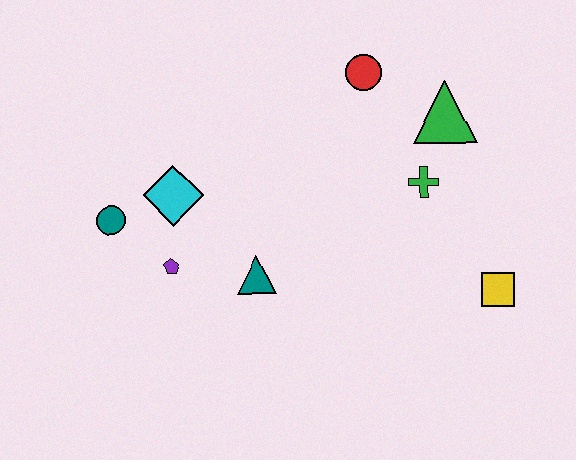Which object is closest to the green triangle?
The green cross is closest to the green triangle.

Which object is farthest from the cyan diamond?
The yellow square is farthest from the cyan diamond.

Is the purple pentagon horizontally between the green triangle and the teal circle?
Yes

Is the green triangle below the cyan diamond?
No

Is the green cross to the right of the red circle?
Yes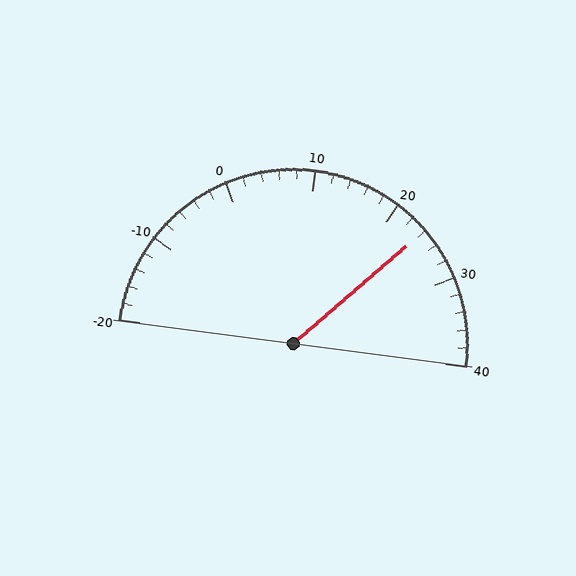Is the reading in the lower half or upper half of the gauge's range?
The reading is in the upper half of the range (-20 to 40).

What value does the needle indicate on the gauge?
The needle indicates approximately 24.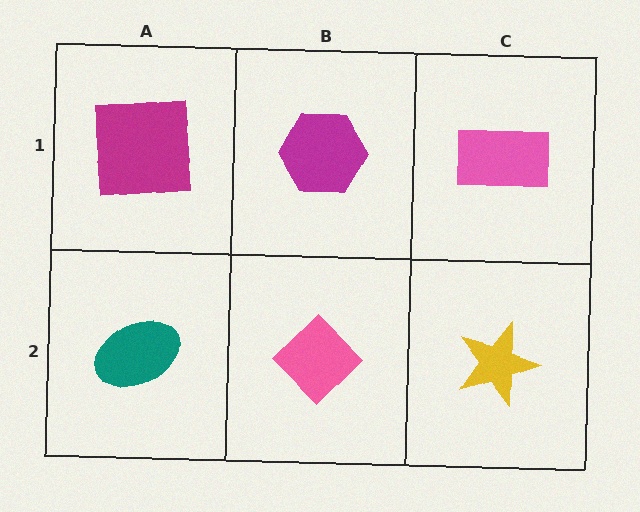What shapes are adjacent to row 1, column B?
A pink diamond (row 2, column B), a magenta square (row 1, column A), a pink rectangle (row 1, column C).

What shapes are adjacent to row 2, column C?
A pink rectangle (row 1, column C), a pink diamond (row 2, column B).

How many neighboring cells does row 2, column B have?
3.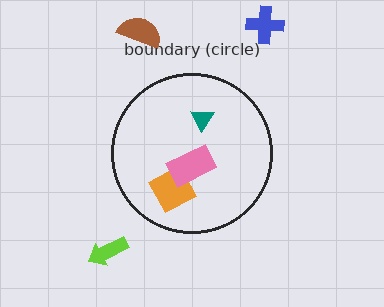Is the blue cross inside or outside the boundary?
Outside.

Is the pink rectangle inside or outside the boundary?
Inside.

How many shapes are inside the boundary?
3 inside, 3 outside.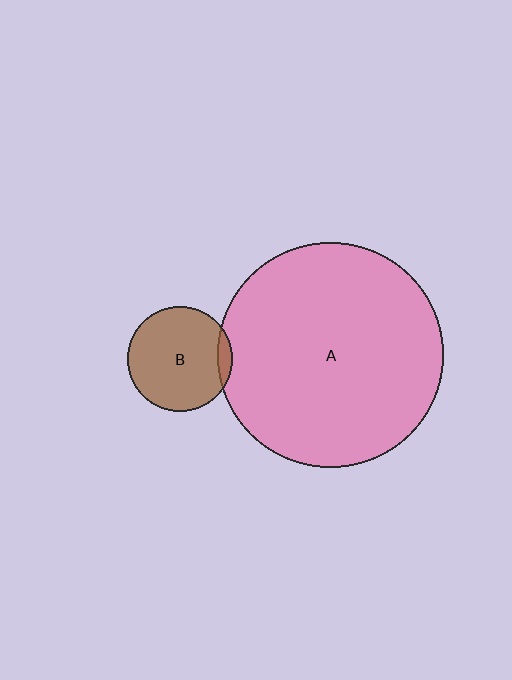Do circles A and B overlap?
Yes.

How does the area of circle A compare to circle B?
Approximately 4.6 times.